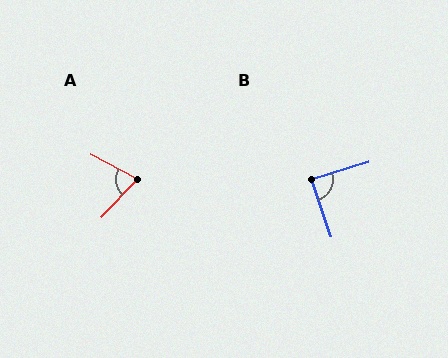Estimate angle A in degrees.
Approximately 74 degrees.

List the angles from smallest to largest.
A (74°), B (88°).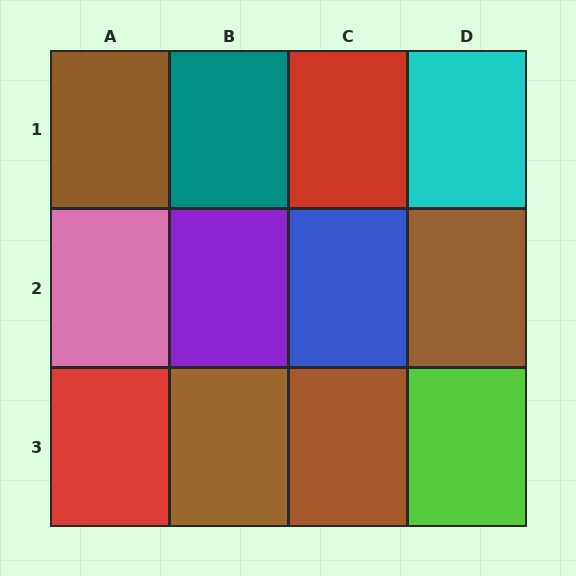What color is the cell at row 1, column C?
Red.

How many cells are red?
2 cells are red.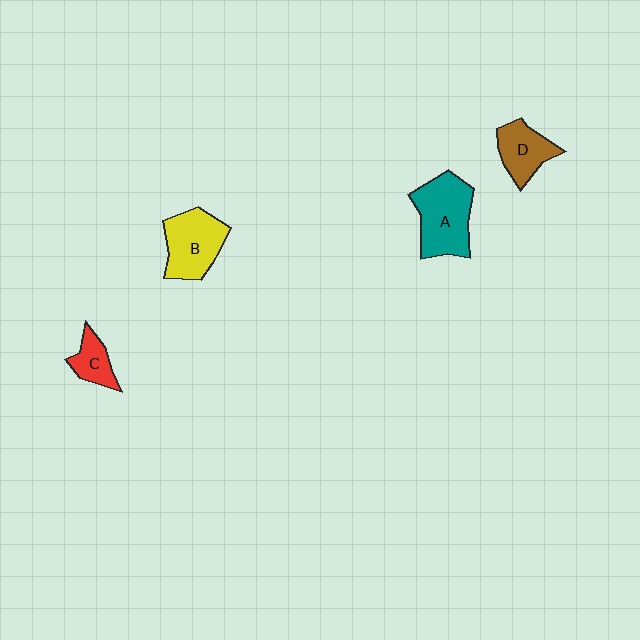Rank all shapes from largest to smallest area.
From largest to smallest: A (teal), B (yellow), D (brown), C (red).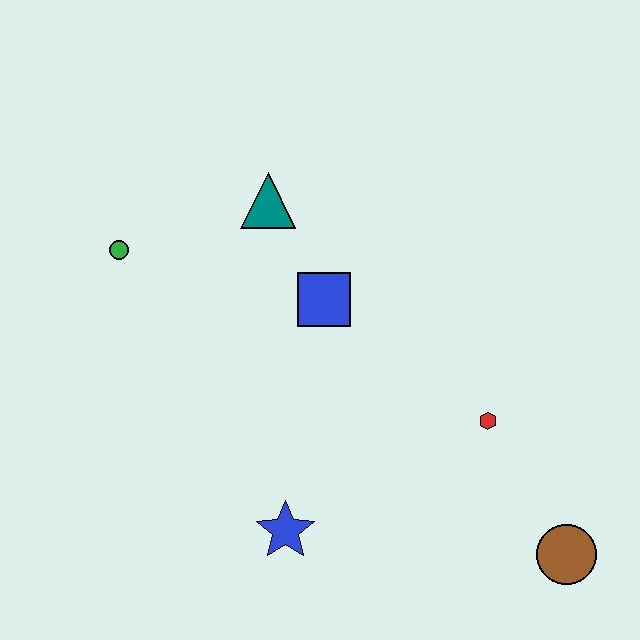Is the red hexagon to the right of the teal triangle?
Yes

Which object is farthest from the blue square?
The brown circle is farthest from the blue square.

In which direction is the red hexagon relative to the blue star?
The red hexagon is to the right of the blue star.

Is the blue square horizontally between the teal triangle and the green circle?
No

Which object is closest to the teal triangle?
The blue square is closest to the teal triangle.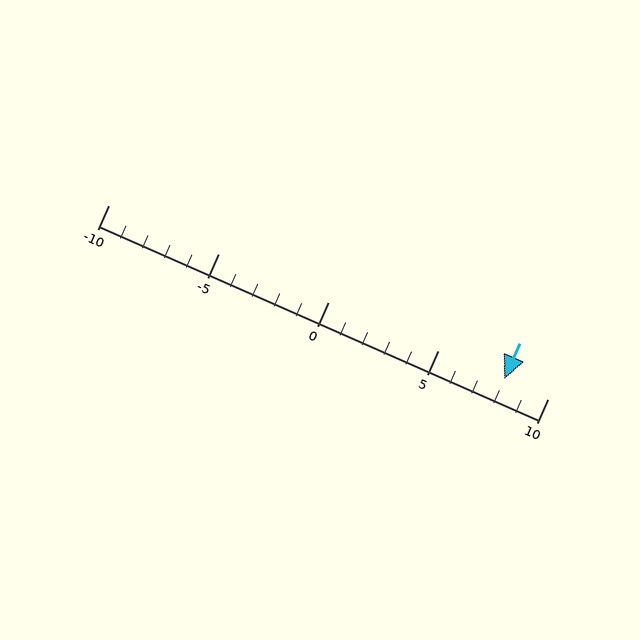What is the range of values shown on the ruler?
The ruler shows values from -10 to 10.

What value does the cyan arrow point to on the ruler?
The cyan arrow points to approximately 8.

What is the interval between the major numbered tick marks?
The major tick marks are spaced 5 units apart.